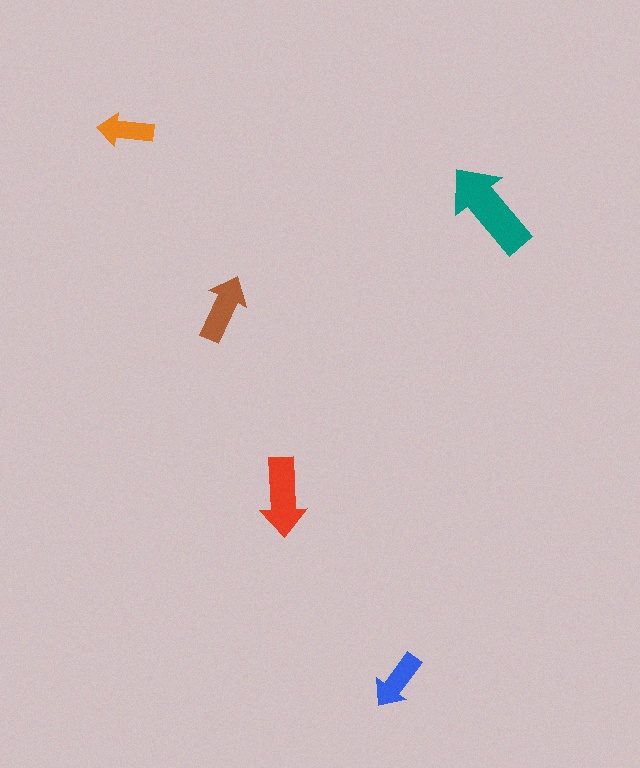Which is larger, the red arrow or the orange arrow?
The red one.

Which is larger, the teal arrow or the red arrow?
The teal one.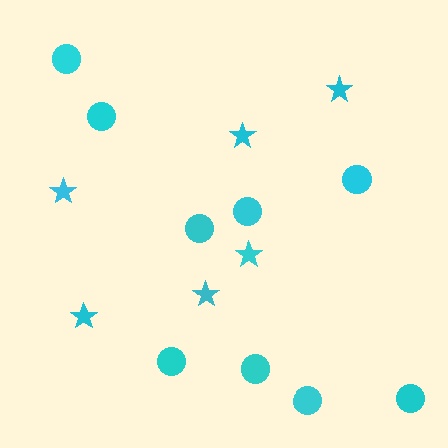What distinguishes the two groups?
There are 2 groups: one group of stars (6) and one group of circles (9).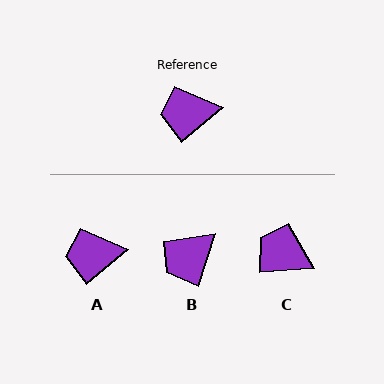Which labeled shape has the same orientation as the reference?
A.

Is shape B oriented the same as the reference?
No, it is off by about 32 degrees.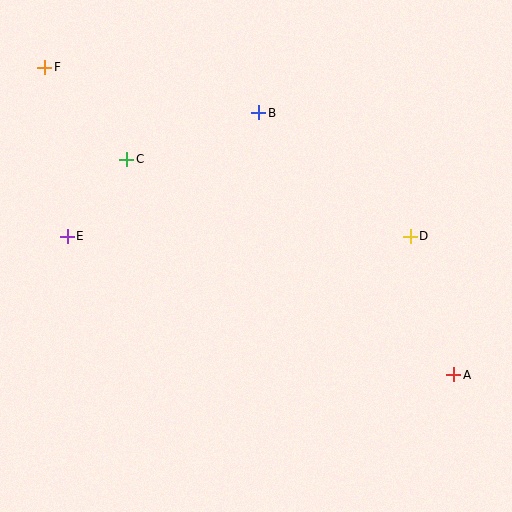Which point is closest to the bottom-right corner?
Point A is closest to the bottom-right corner.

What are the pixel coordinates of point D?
Point D is at (410, 236).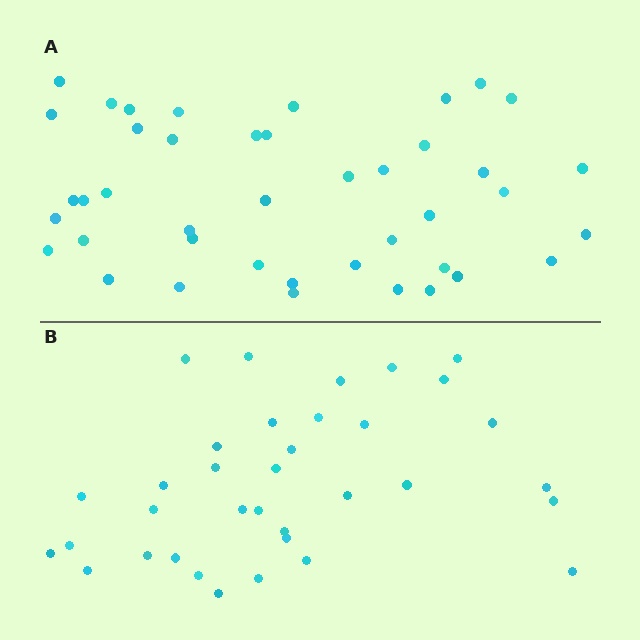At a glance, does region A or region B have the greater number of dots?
Region A (the top region) has more dots.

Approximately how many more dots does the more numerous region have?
Region A has roughly 8 or so more dots than region B.